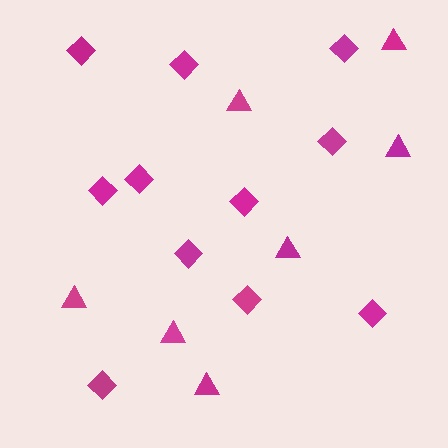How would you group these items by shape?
There are 2 groups: one group of triangles (7) and one group of diamonds (11).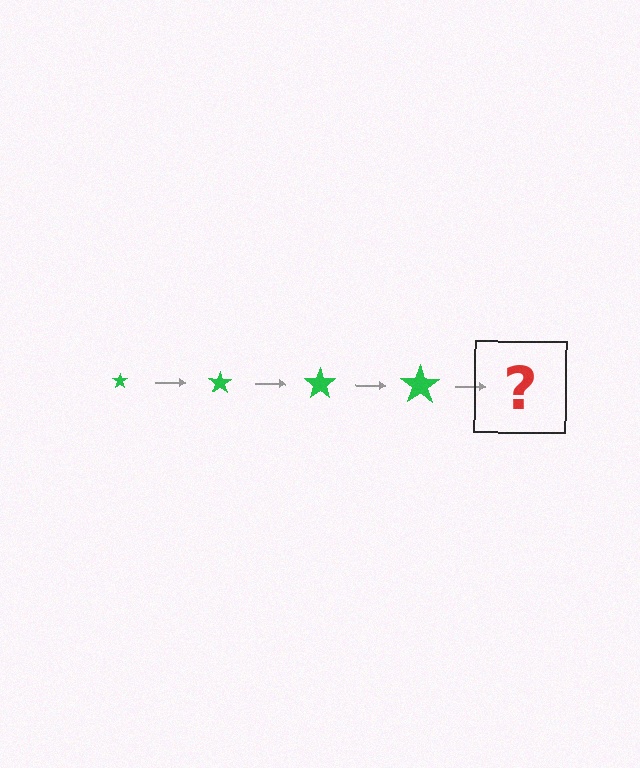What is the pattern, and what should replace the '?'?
The pattern is that the star gets progressively larger each step. The '?' should be a green star, larger than the previous one.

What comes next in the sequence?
The next element should be a green star, larger than the previous one.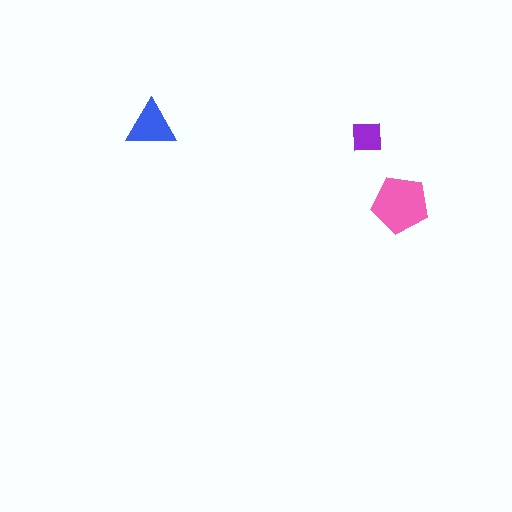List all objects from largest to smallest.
The pink pentagon, the blue triangle, the purple square.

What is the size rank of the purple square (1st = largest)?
3rd.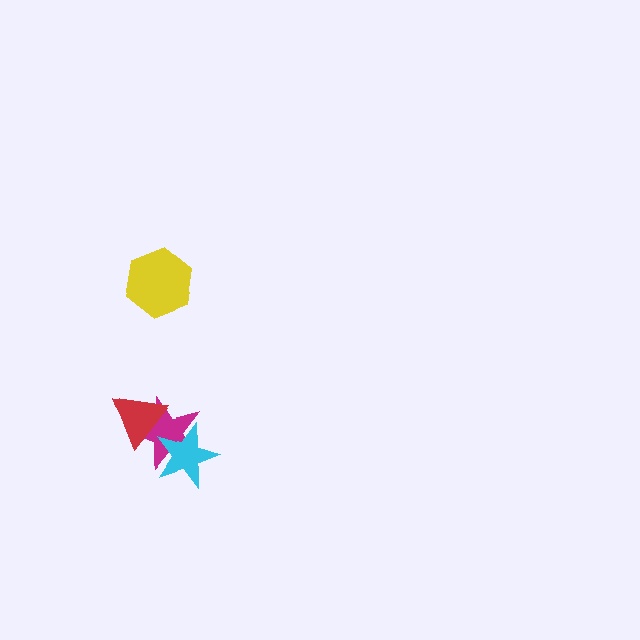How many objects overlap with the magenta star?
2 objects overlap with the magenta star.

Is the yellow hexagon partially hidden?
No, no other shape covers it.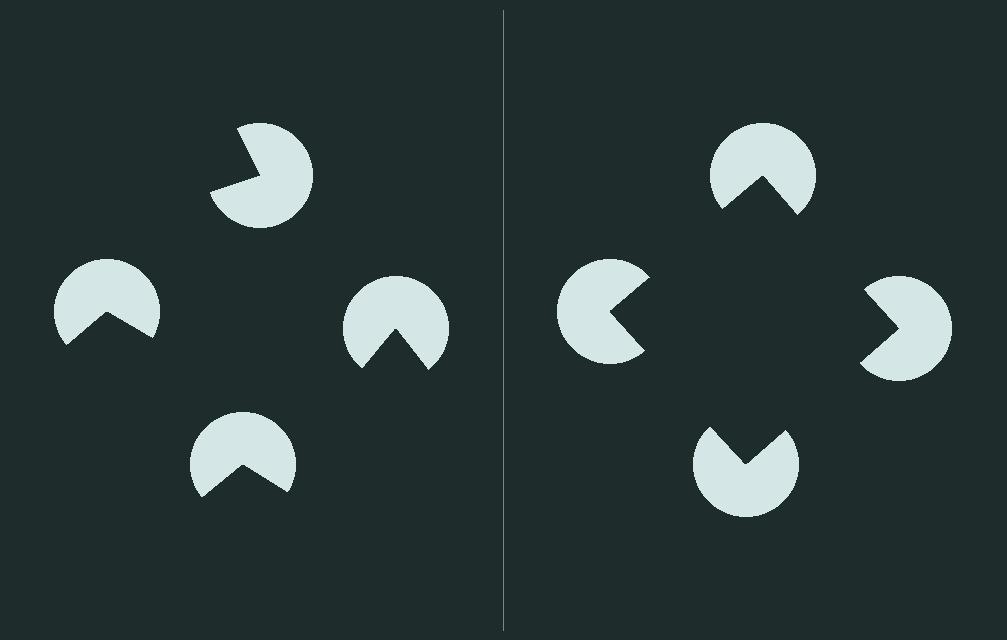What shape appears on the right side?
An illusory square.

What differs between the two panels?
The pac-man discs are positioned identically on both sides; only the wedge orientations differ. On the right they align to a square; on the left they are misaligned.